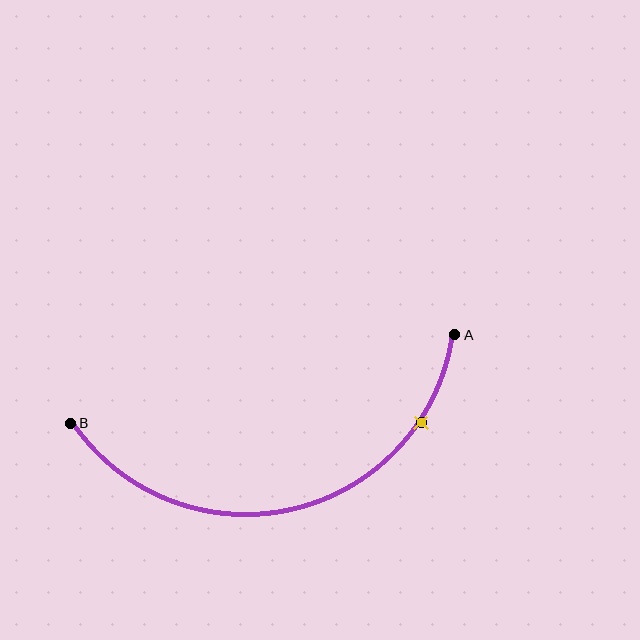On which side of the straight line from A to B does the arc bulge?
The arc bulges below the straight line connecting A and B.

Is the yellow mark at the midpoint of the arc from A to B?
No. The yellow mark lies on the arc but is closer to endpoint A. The arc midpoint would be at the point on the curve equidistant along the arc from both A and B.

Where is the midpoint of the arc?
The arc midpoint is the point on the curve farthest from the straight line joining A and B. It sits below that line.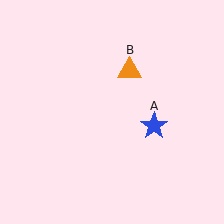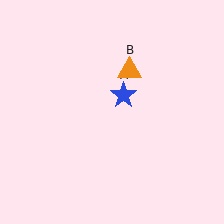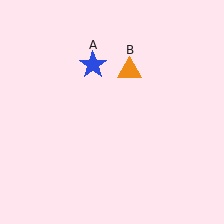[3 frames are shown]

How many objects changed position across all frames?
1 object changed position: blue star (object A).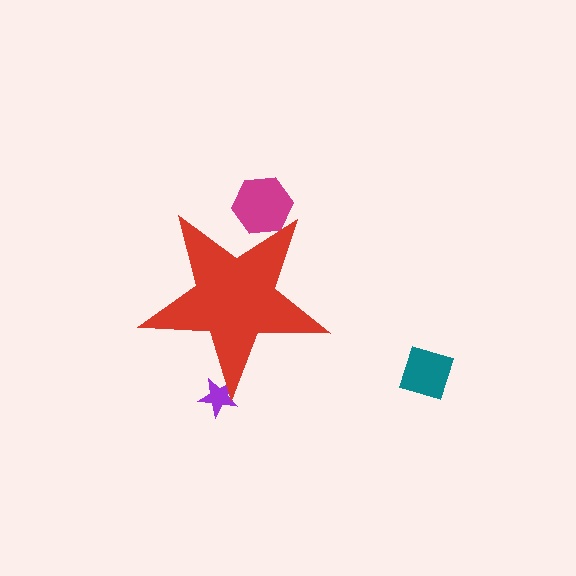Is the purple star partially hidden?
Yes, the purple star is partially hidden behind the red star.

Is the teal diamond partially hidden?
No, the teal diamond is fully visible.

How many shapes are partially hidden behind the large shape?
2 shapes are partially hidden.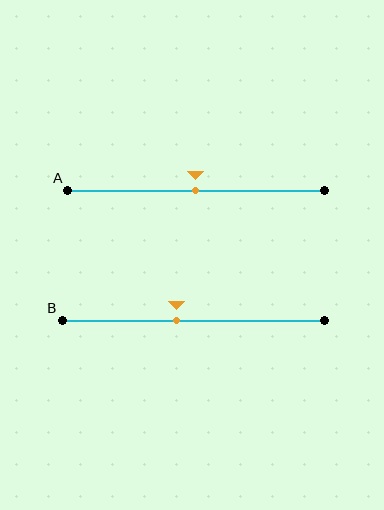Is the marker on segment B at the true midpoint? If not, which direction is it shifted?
No, the marker on segment B is shifted to the left by about 7% of the segment length.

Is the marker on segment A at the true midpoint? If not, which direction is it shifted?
Yes, the marker on segment A is at the true midpoint.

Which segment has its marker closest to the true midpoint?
Segment A has its marker closest to the true midpoint.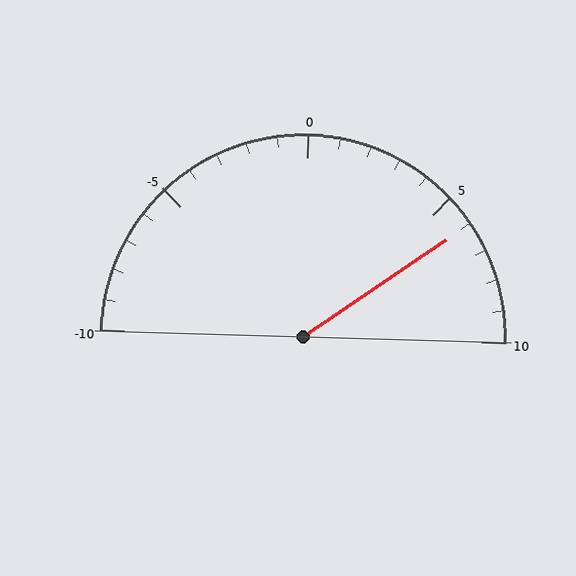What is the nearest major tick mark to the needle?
The nearest major tick mark is 5.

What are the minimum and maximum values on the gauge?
The gauge ranges from -10 to 10.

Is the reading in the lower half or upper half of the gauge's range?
The reading is in the upper half of the range (-10 to 10).